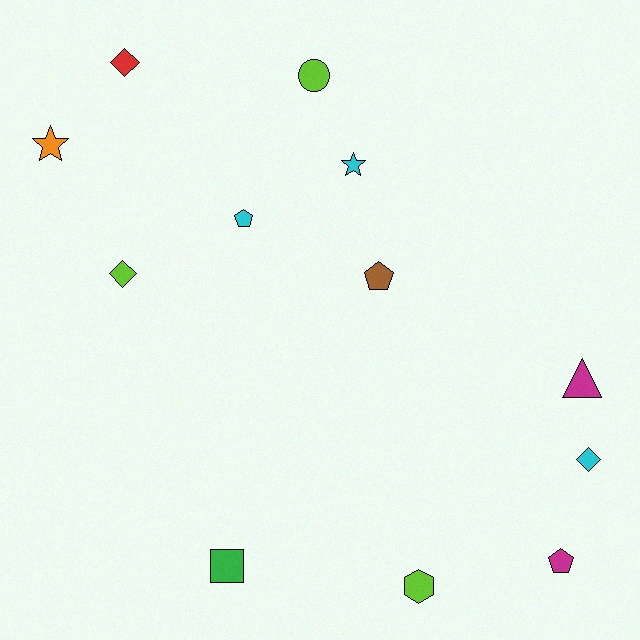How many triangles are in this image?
There is 1 triangle.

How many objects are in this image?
There are 12 objects.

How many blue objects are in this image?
There are no blue objects.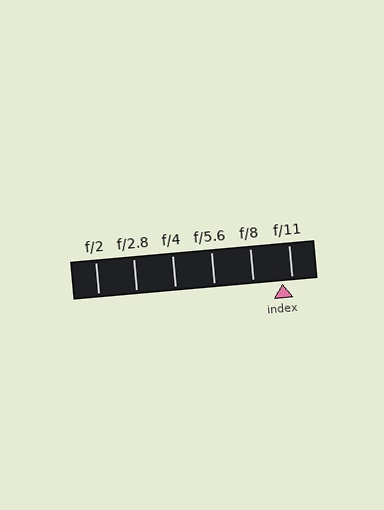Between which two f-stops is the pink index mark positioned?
The index mark is between f/8 and f/11.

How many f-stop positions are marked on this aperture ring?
There are 6 f-stop positions marked.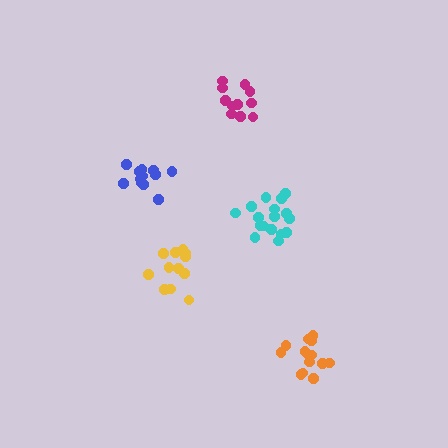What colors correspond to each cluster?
The clusters are colored: magenta, yellow, blue, cyan, orange.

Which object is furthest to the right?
The orange cluster is rightmost.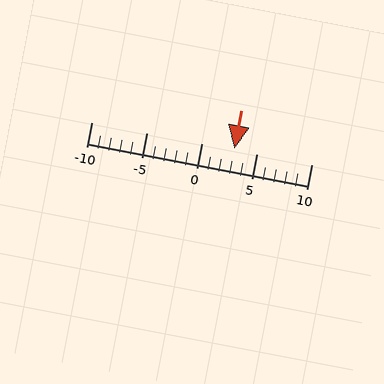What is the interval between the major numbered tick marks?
The major tick marks are spaced 5 units apart.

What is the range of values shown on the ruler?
The ruler shows values from -10 to 10.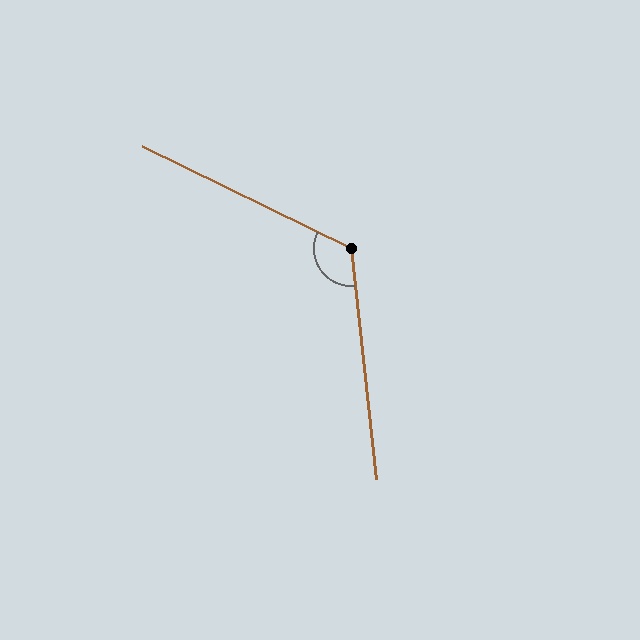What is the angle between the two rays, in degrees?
Approximately 122 degrees.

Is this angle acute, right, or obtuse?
It is obtuse.